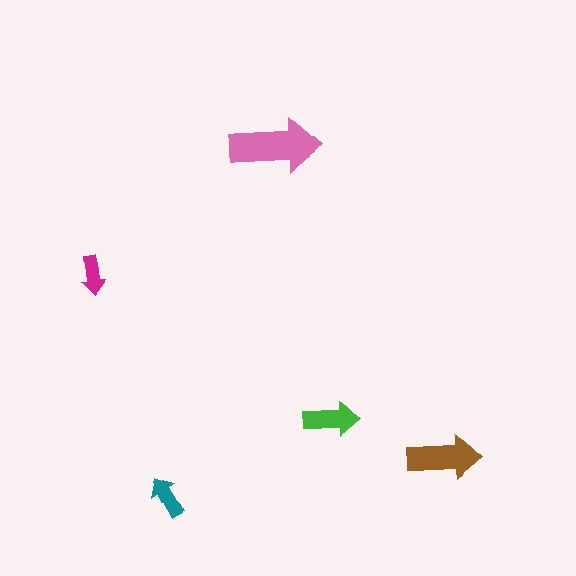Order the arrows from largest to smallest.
the pink one, the brown one, the green one, the teal one, the magenta one.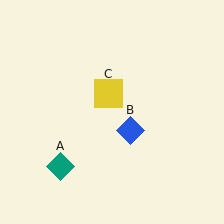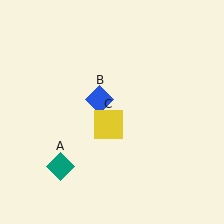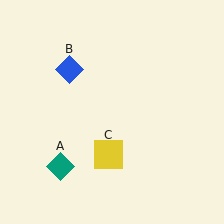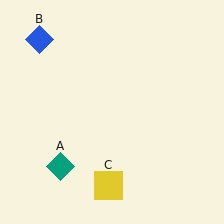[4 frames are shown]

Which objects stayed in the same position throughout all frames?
Teal diamond (object A) remained stationary.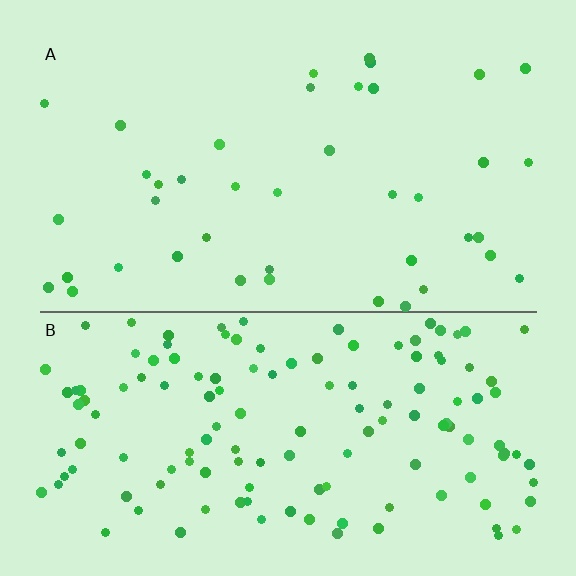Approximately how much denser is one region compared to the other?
Approximately 3.4× — region B over region A.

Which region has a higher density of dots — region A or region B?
B (the bottom).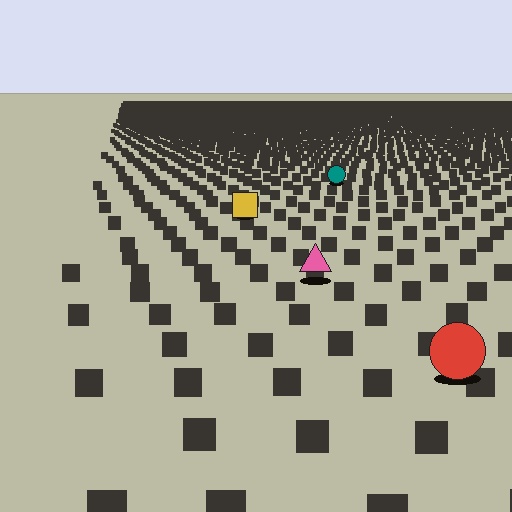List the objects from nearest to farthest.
From nearest to farthest: the red circle, the pink triangle, the yellow square, the teal circle.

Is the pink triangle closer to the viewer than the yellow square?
Yes. The pink triangle is closer — you can tell from the texture gradient: the ground texture is coarser near it.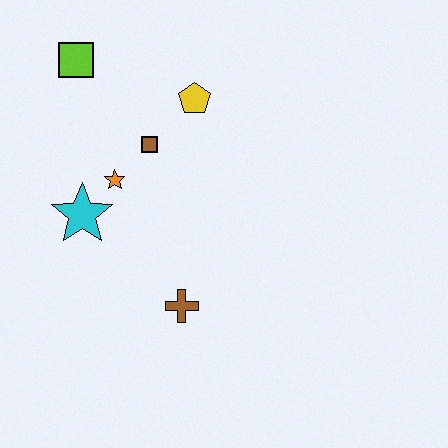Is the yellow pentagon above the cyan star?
Yes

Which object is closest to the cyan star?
The orange star is closest to the cyan star.